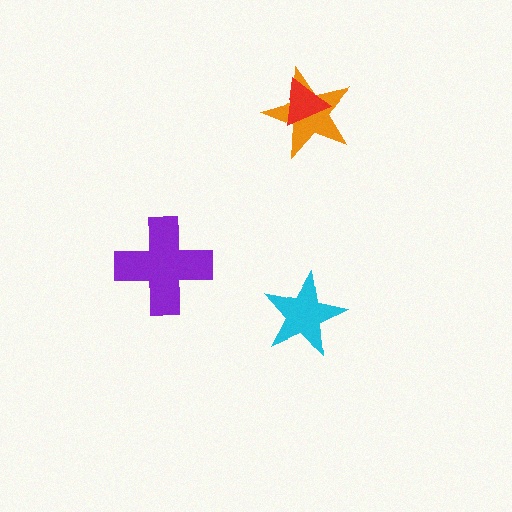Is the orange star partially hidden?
Yes, it is partially covered by another shape.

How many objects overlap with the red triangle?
1 object overlaps with the red triangle.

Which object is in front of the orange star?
The red triangle is in front of the orange star.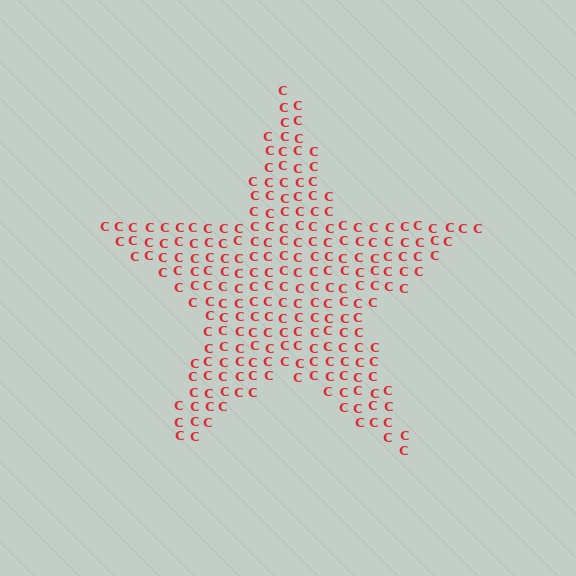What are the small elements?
The small elements are letter C's.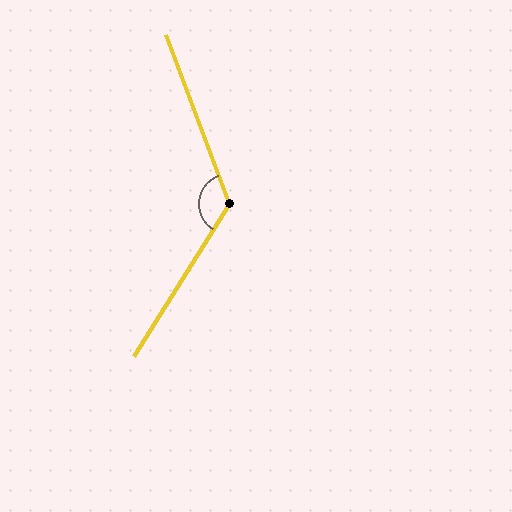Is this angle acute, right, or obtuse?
It is obtuse.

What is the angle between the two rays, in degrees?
Approximately 127 degrees.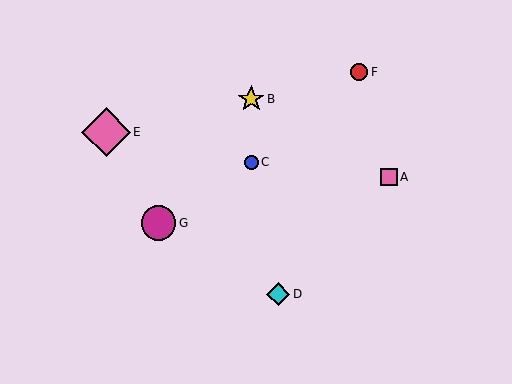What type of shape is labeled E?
Shape E is a pink diamond.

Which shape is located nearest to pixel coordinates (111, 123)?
The pink diamond (labeled E) at (106, 132) is nearest to that location.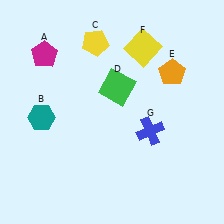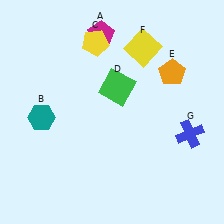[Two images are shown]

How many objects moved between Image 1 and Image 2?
2 objects moved between the two images.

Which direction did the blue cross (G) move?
The blue cross (G) moved right.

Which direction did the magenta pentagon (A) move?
The magenta pentagon (A) moved right.